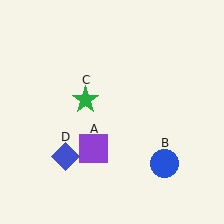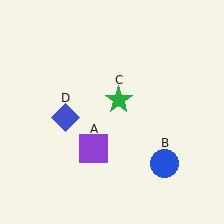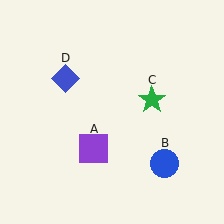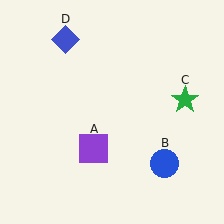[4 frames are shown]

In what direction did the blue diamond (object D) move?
The blue diamond (object D) moved up.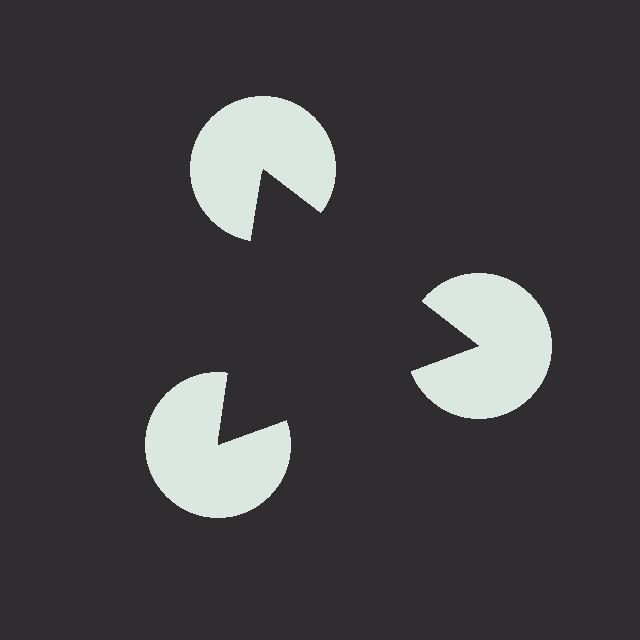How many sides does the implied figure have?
3 sides.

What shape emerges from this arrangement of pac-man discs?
An illusory triangle — its edges are inferred from the aligned wedge cuts in the pac-man discs, not physically drawn.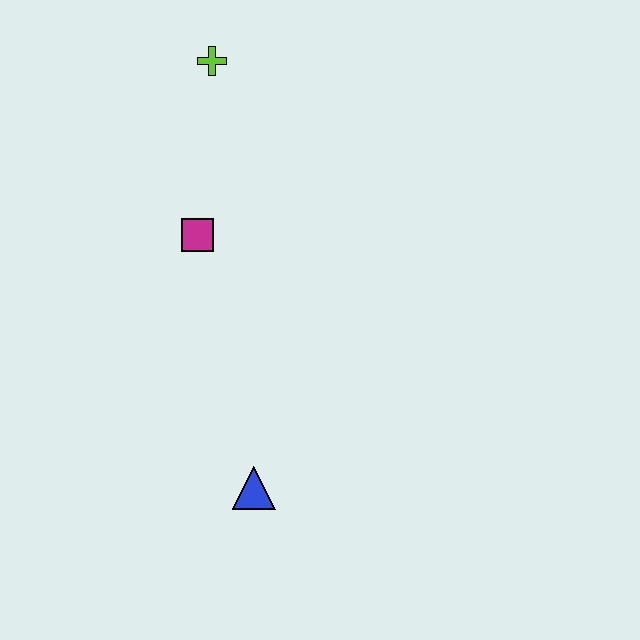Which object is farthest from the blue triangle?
The lime cross is farthest from the blue triangle.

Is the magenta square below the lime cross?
Yes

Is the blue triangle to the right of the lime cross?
Yes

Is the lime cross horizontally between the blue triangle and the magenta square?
Yes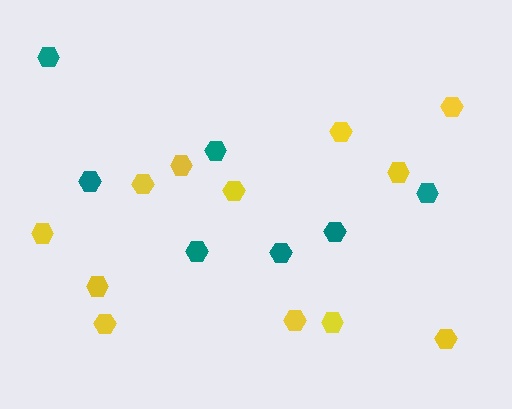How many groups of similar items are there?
There are 2 groups: one group of teal hexagons (7) and one group of yellow hexagons (12).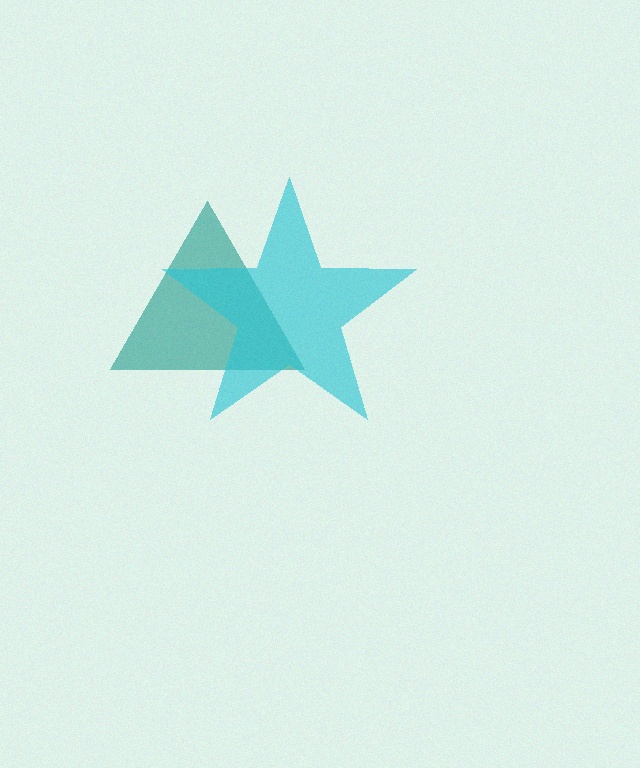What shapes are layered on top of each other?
The layered shapes are: a teal triangle, a cyan star.